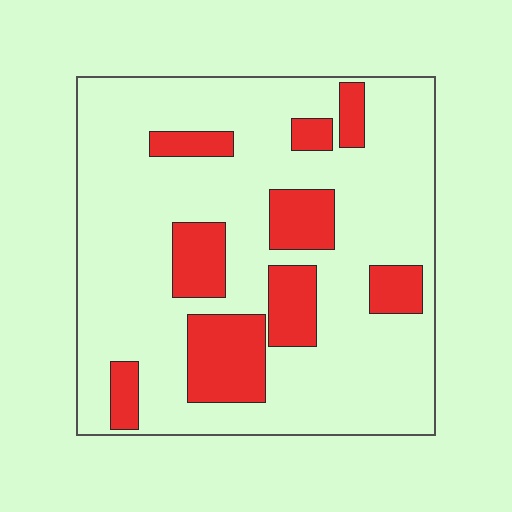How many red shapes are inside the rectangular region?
9.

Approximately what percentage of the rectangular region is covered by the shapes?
Approximately 20%.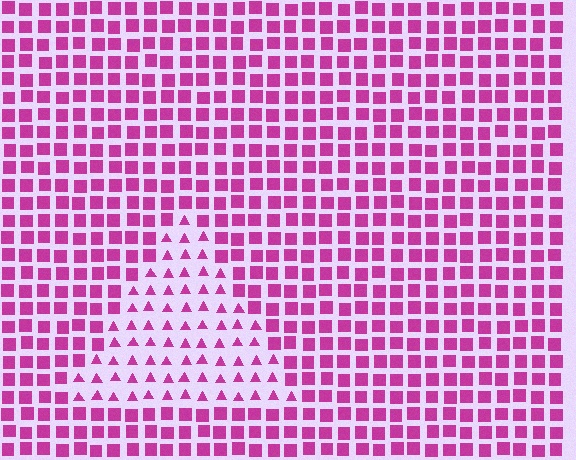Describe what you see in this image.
The image is filled with small magenta elements arranged in a uniform grid. A triangle-shaped region contains triangles, while the surrounding area contains squares. The boundary is defined purely by the change in element shape.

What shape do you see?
I see a triangle.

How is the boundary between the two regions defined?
The boundary is defined by a change in element shape: triangles inside vs. squares outside. All elements share the same color and spacing.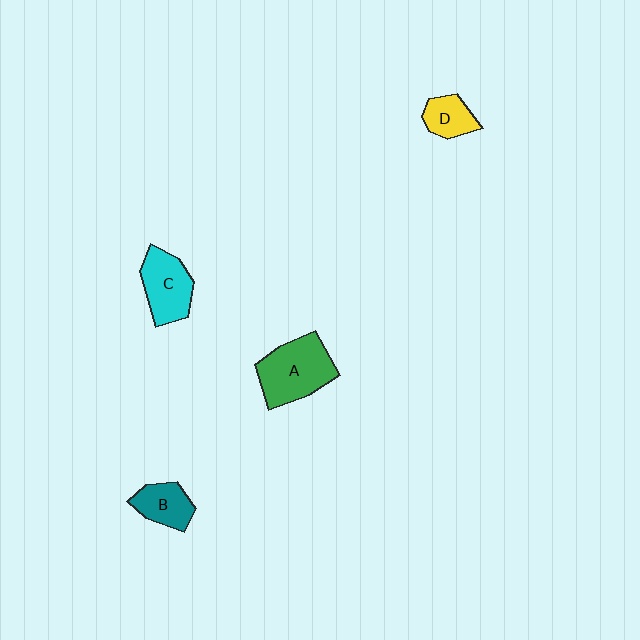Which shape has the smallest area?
Shape D (yellow).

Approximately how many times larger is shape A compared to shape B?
Approximately 1.8 times.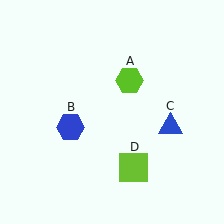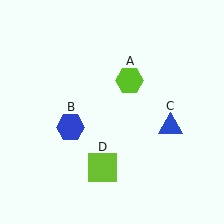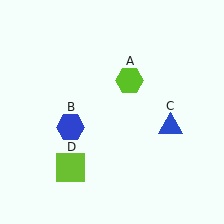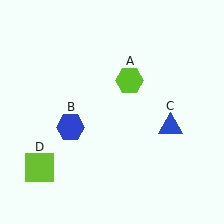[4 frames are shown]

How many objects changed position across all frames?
1 object changed position: lime square (object D).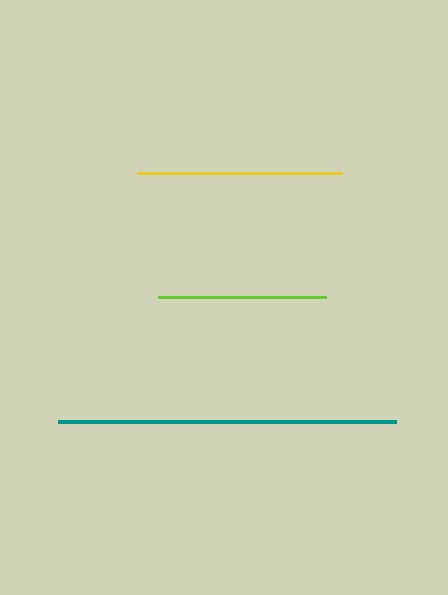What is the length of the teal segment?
The teal segment is approximately 338 pixels long.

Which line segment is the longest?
The teal line is the longest at approximately 338 pixels.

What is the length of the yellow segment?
The yellow segment is approximately 205 pixels long.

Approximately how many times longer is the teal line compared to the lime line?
The teal line is approximately 2.0 times the length of the lime line.